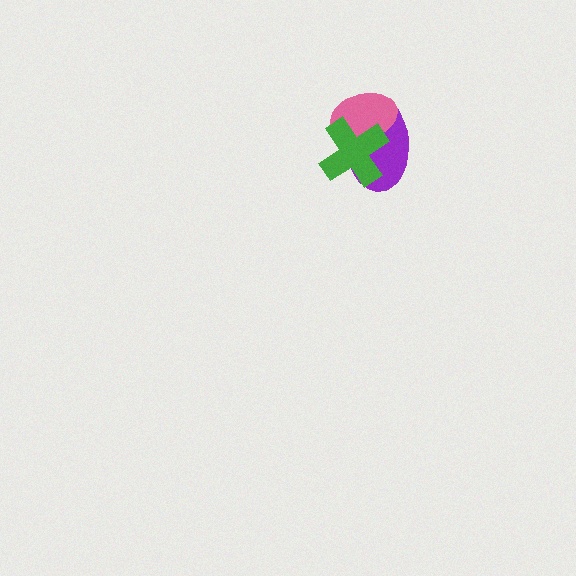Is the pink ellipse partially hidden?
Yes, it is partially covered by another shape.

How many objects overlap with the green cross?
2 objects overlap with the green cross.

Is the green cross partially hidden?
No, no other shape covers it.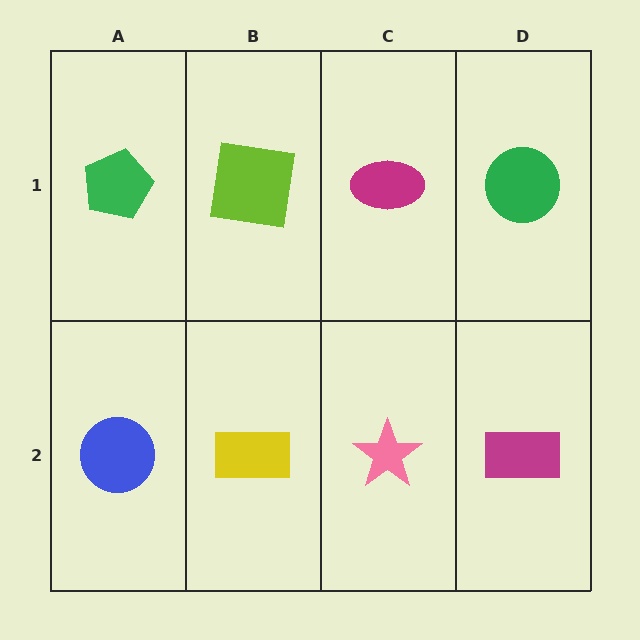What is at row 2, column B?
A yellow rectangle.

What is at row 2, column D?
A magenta rectangle.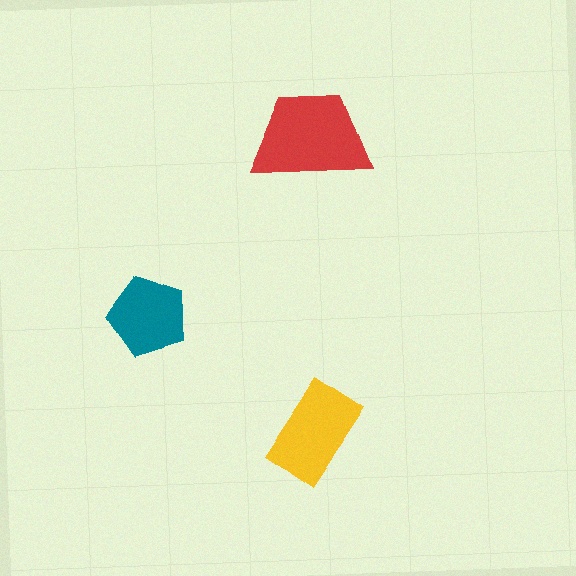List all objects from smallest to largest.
The teal pentagon, the yellow rectangle, the red trapezoid.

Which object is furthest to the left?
The teal pentagon is leftmost.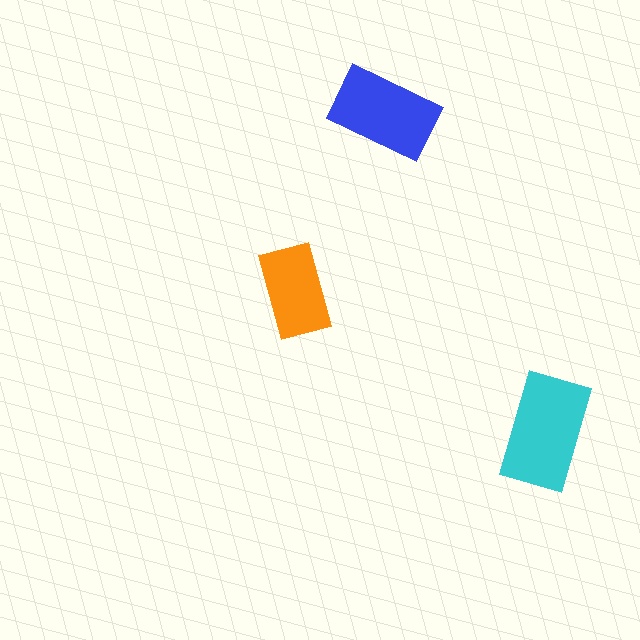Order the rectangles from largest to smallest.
the cyan one, the blue one, the orange one.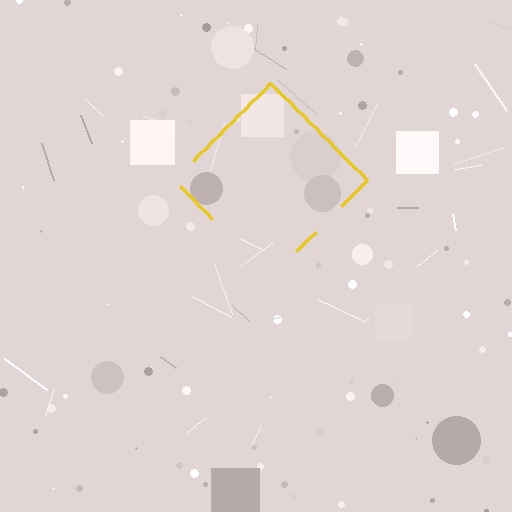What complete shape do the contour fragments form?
The contour fragments form a diamond.